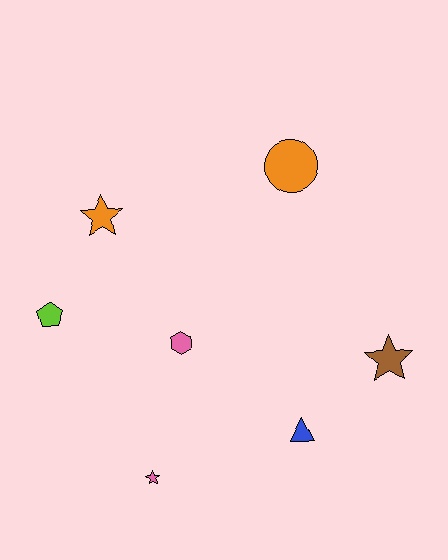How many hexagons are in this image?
There is 1 hexagon.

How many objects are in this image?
There are 7 objects.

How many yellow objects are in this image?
There are no yellow objects.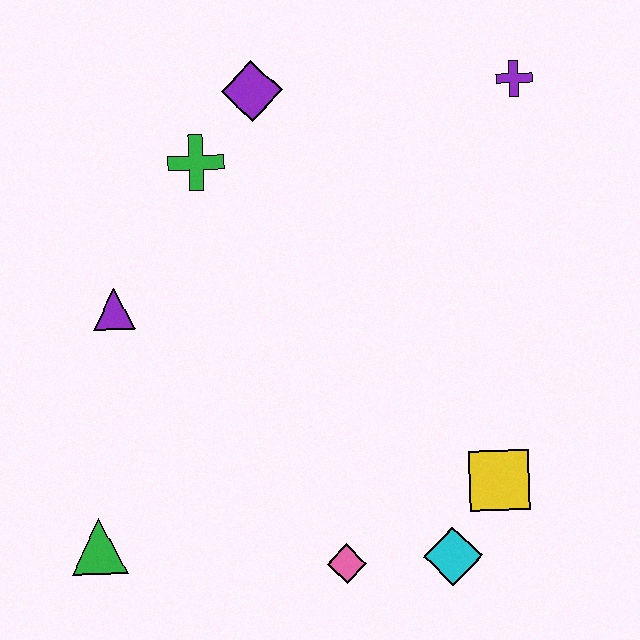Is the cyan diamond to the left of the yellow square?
Yes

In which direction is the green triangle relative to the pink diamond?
The green triangle is to the left of the pink diamond.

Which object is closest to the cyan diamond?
The yellow square is closest to the cyan diamond.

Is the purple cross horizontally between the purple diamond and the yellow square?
No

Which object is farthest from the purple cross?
The green triangle is farthest from the purple cross.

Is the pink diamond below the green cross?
Yes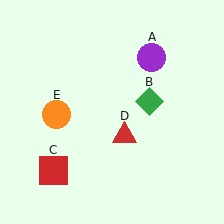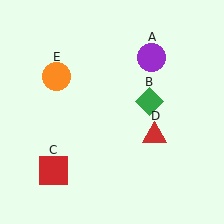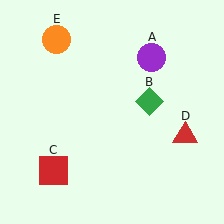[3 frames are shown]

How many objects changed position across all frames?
2 objects changed position: red triangle (object D), orange circle (object E).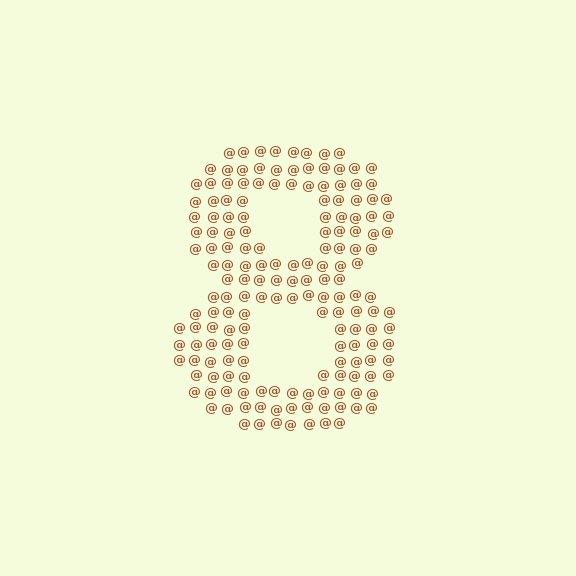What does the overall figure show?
The overall figure shows the digit 8.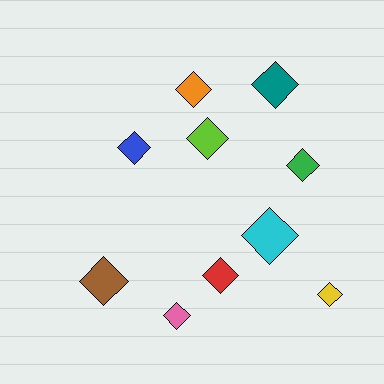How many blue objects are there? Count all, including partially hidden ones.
There is 1 blue object.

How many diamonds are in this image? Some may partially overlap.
There are 10 diamonds.